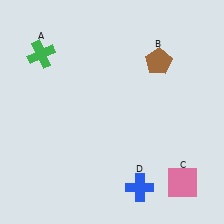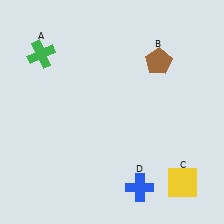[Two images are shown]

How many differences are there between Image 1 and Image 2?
There is 1 difference between the two images.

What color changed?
The square (C) changed from pink in Image 1 to yellow in Image 2.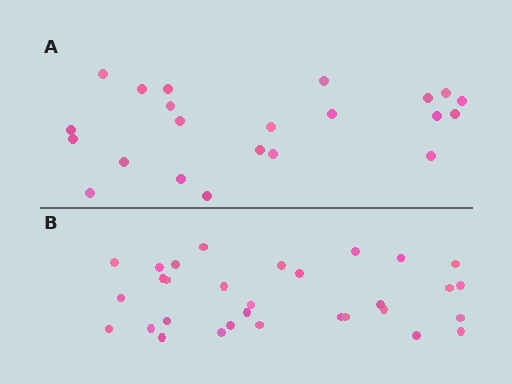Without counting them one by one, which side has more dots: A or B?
Region B (the bottom region) has more dots.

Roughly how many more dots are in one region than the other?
Region B has roughly 8 or so more dots than region A.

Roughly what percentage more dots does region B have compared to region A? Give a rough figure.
About 40% more.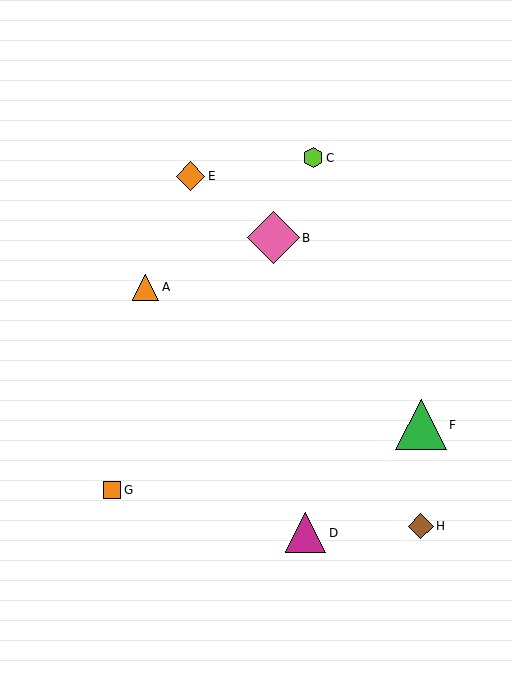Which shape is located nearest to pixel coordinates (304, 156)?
The lime hexagon (labeled C) at (313, 158) is nearest to that location.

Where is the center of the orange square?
The center of the orange square is at (112, 490).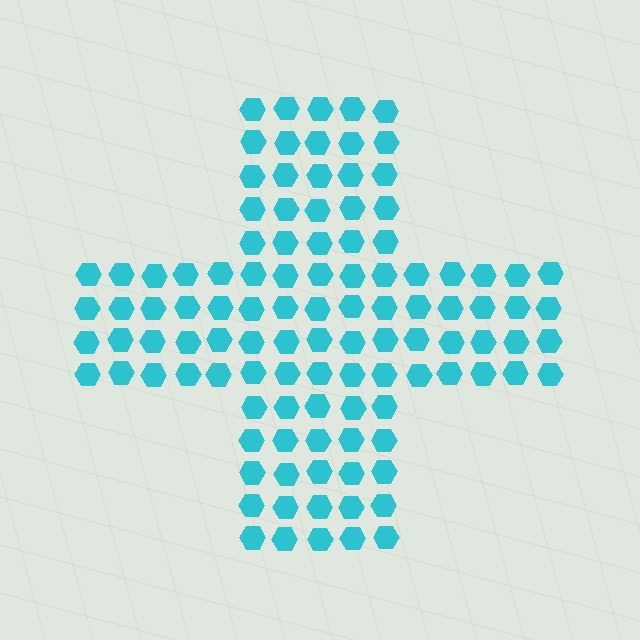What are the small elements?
The small elements are hexagons.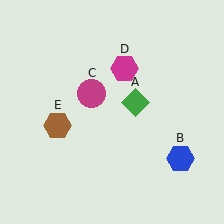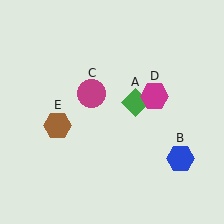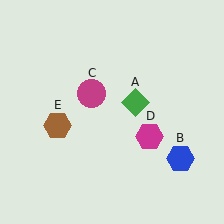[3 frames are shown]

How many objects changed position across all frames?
1 object changed position: magenta hexagon (object D).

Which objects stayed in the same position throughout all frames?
Green diamond (object A) and blue hexagon (object B) and magenta circle (object C) and brown hexagon (object E) remained stationary.